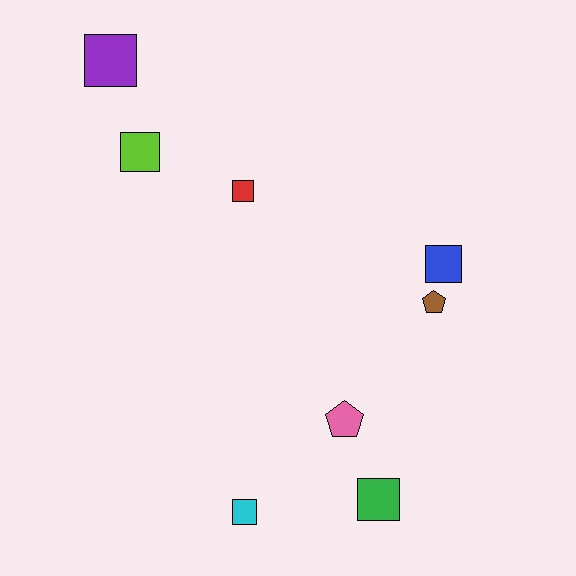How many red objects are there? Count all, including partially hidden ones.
There is 1 red object.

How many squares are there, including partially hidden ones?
There are 6 squares.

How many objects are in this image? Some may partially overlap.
There are 8 objects.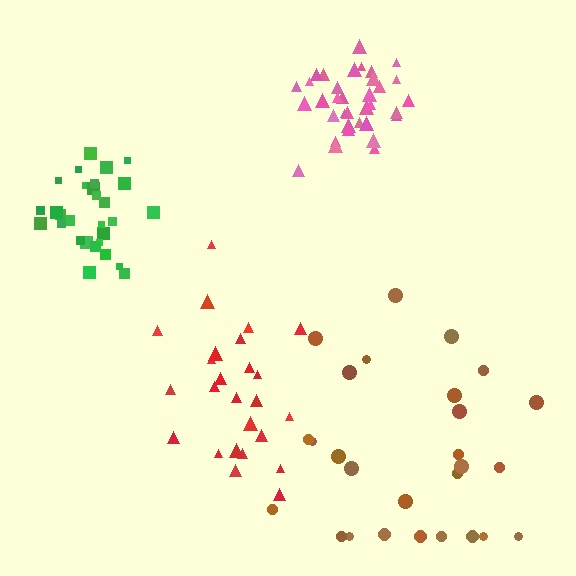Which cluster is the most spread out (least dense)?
Brown.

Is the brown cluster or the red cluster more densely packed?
Red.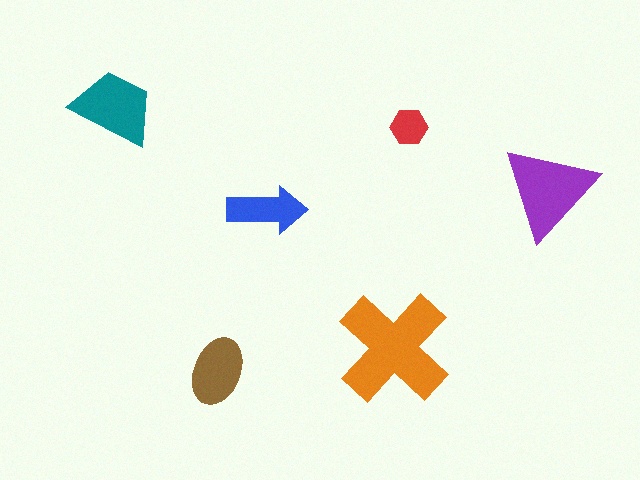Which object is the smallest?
The red hexagon.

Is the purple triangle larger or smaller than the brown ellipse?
Larger.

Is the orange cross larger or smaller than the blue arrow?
Larger.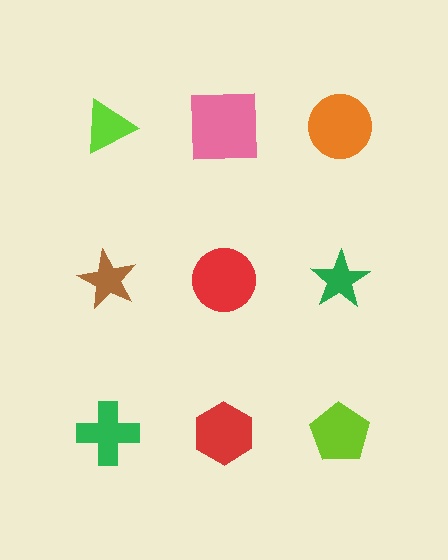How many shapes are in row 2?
3 shapes.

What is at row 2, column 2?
A red circle.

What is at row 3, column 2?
A red hexagon.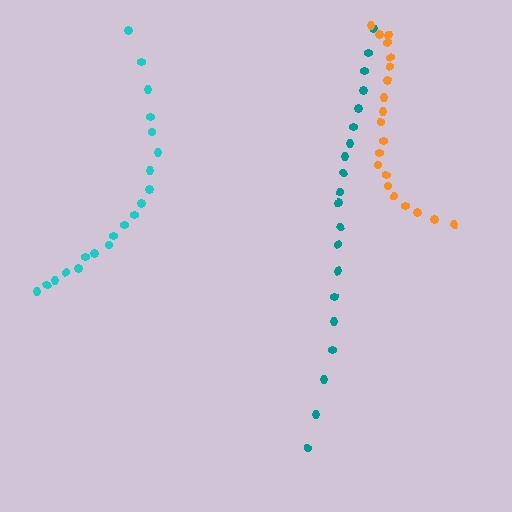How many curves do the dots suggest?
There are 3 distinct paths.